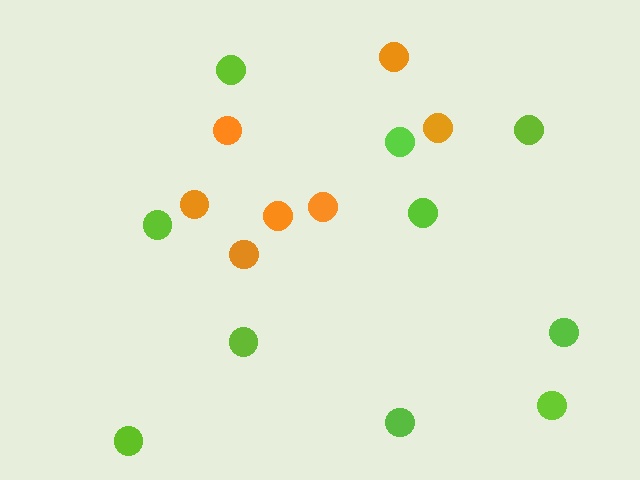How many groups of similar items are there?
There are 2 groups: one group of orange circles (7) and one group of lime circles (10).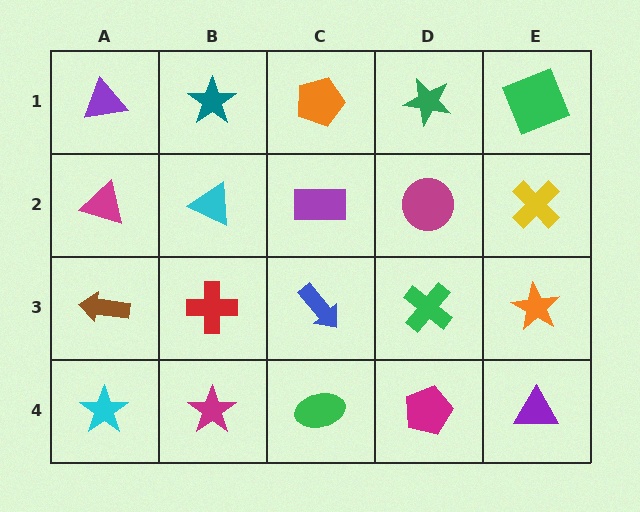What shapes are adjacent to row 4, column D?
A green cross (row 3, column D), a green ellipse (row 4, column C), a purple triangle (row 4, column E).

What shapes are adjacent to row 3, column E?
A yellow cross (row 2, column E), a purple triangle (row 4, column E), a green cross (row 3, column D).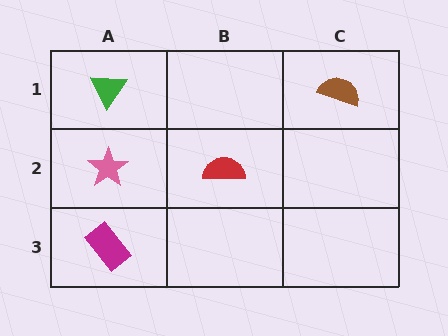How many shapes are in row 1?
2 shapes.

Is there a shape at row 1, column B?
No, that cell is empty.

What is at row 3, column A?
A magenta rectangle.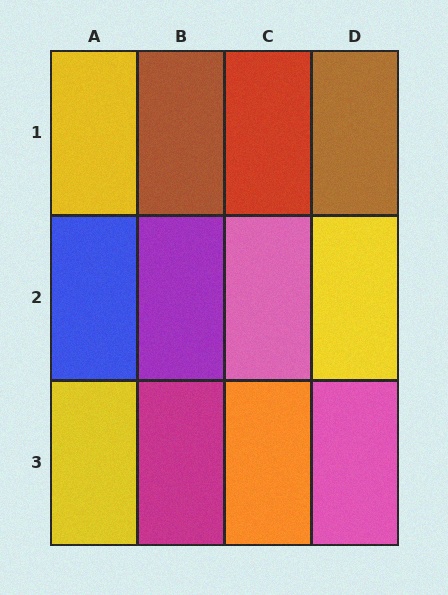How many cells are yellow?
3 cells are yellow.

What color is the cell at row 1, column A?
Yellow.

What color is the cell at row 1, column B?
Brown.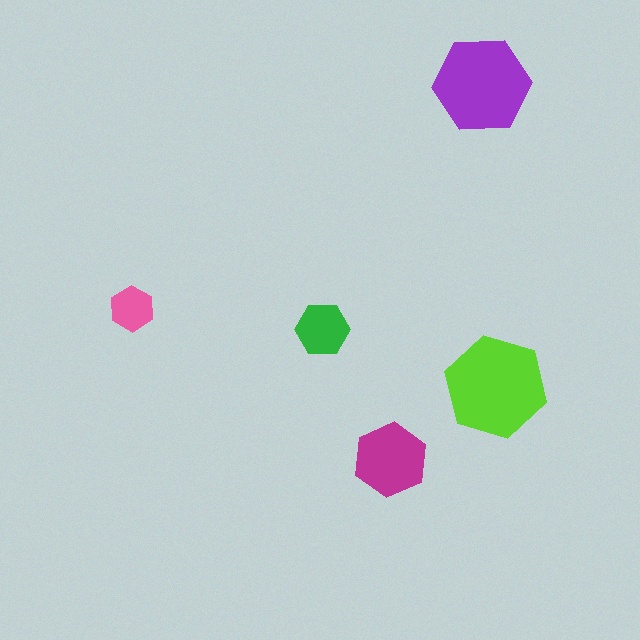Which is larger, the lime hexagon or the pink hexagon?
The lime one.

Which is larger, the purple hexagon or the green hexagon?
The purple one.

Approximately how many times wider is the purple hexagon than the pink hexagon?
About 2 times wider.